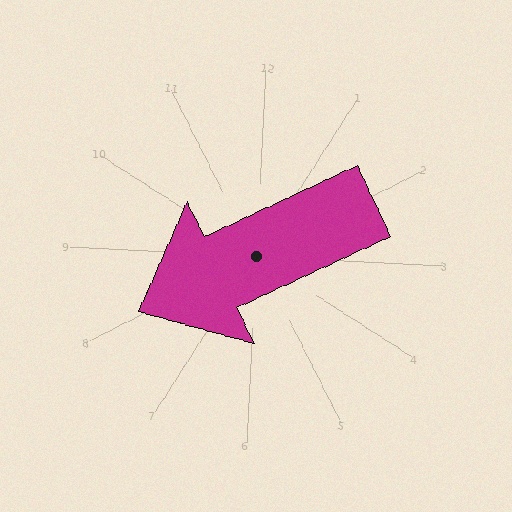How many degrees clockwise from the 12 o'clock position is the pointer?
Approximately 242 degrees.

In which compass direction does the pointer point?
Southwest.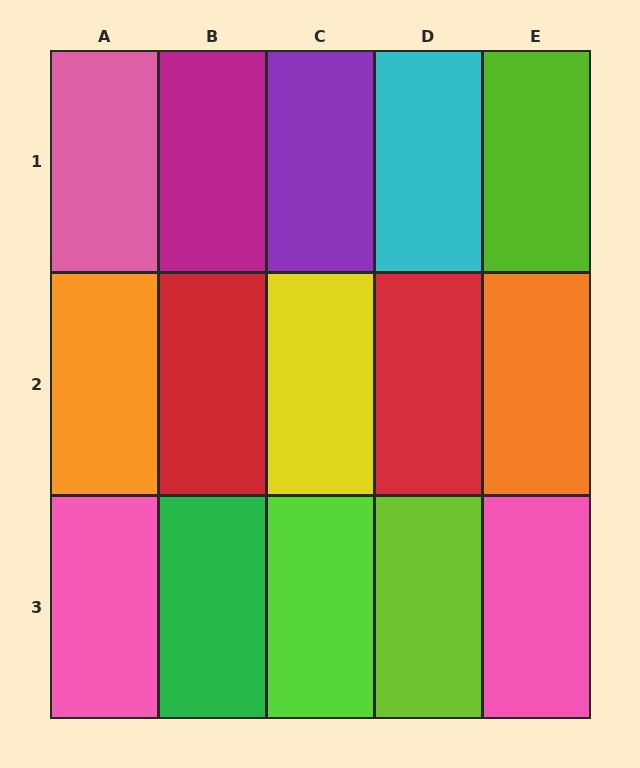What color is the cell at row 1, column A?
Pink.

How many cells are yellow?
1 cell is yellow.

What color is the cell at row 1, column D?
Cyan.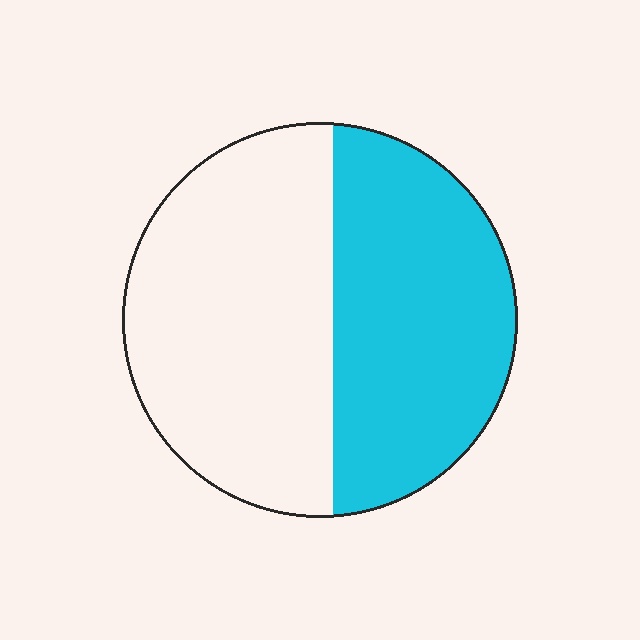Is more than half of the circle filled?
No.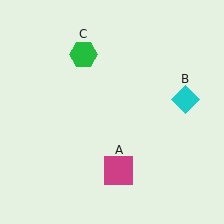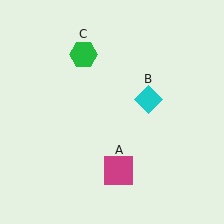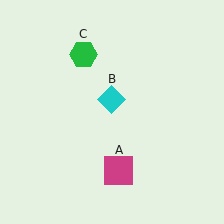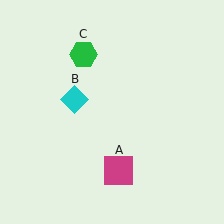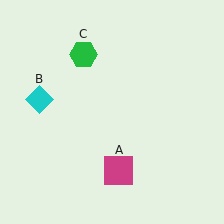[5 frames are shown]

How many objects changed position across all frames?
1 object changed position: cyan diamond (object B).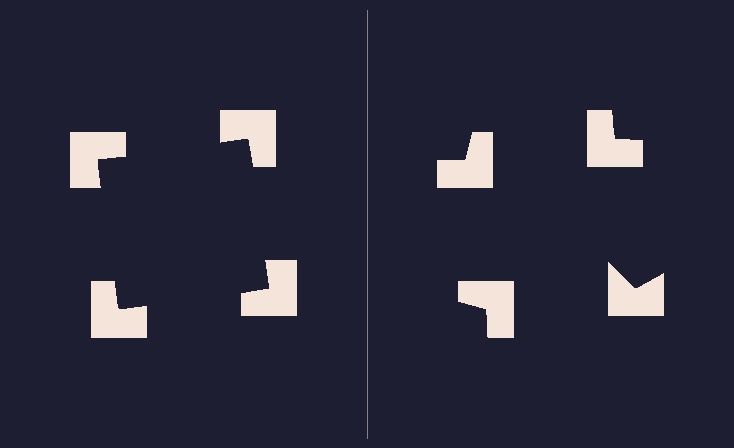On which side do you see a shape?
An illusory square appears on the left side. On the right side the wedge cuts are rotated, so no coherent shape forms.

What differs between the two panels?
The notched squares are positioned identically on both sides; only the wedge orientations differ. On the left they align to a square; on the right they are misaligned.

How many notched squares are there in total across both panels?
8 — 4 on each side.